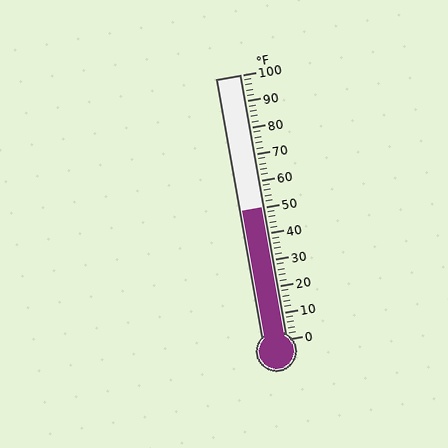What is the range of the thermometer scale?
The thermometer scale ranges from 0°F to 100°F.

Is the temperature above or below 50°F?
The temperature is at 50°F.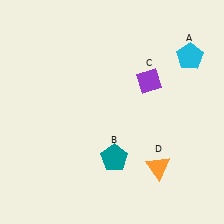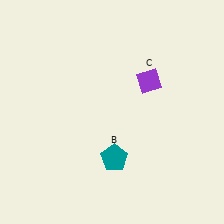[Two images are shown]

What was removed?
The orange triangle (D), the cyan pentagon (A) were removed in Image 2.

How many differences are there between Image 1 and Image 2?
There are 2 differences between the two images.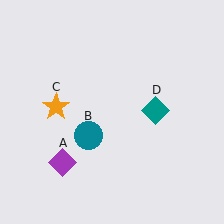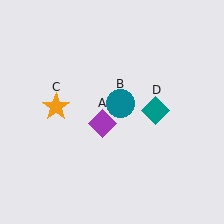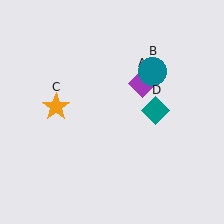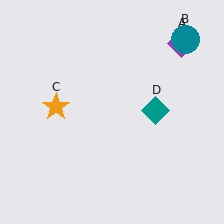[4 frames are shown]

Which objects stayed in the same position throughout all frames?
Orange star (object C) and teal diamond (object D) remained stationary.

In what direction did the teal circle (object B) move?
The teal circle (object B) moved up and to the right.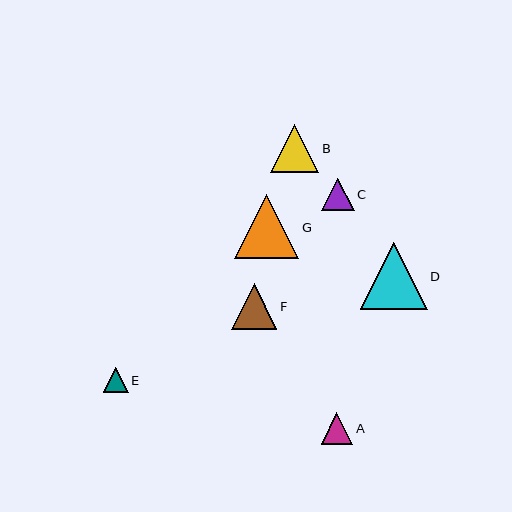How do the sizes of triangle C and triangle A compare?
Triangle C and triangle A are approximately the same size.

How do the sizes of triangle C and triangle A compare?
Triangle C and triangle A are approximately the same size.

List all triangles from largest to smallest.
From largest to smallest: D, G, B, F, C, A, E.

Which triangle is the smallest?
Triangle E is the smallest with a size of approximately 25 pixels.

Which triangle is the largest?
Triangle D is the largest with a size of approximately 67 pixels.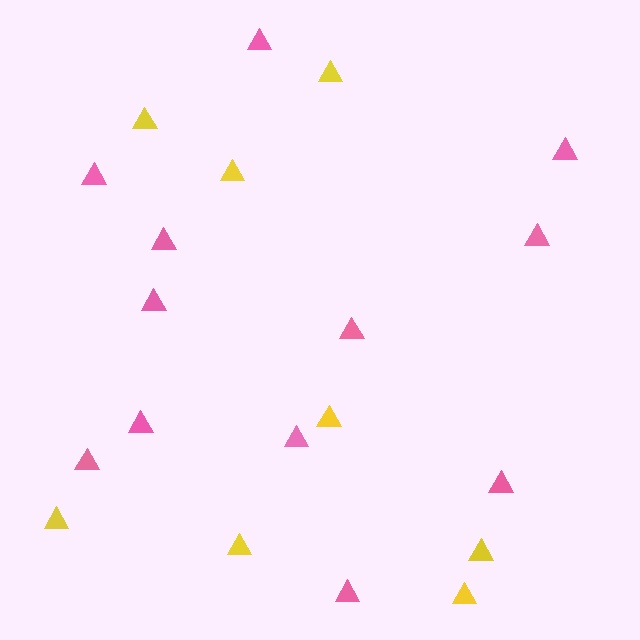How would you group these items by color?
There are 2 groups: one group of pink triangles (12) and one group of yellow triangles (8).